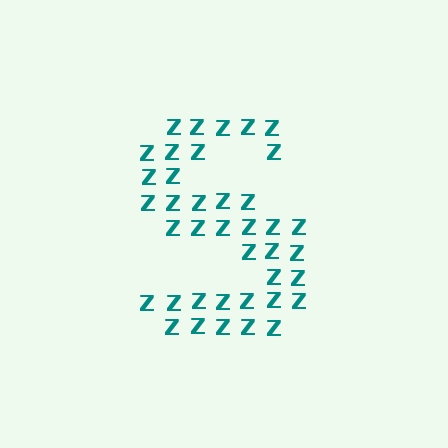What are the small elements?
The small elements are letter Z's.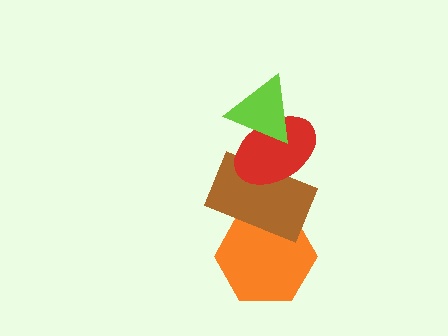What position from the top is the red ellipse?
The red ellipse is 2nd from the top.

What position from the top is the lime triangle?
The lime triangle is 1st from the top.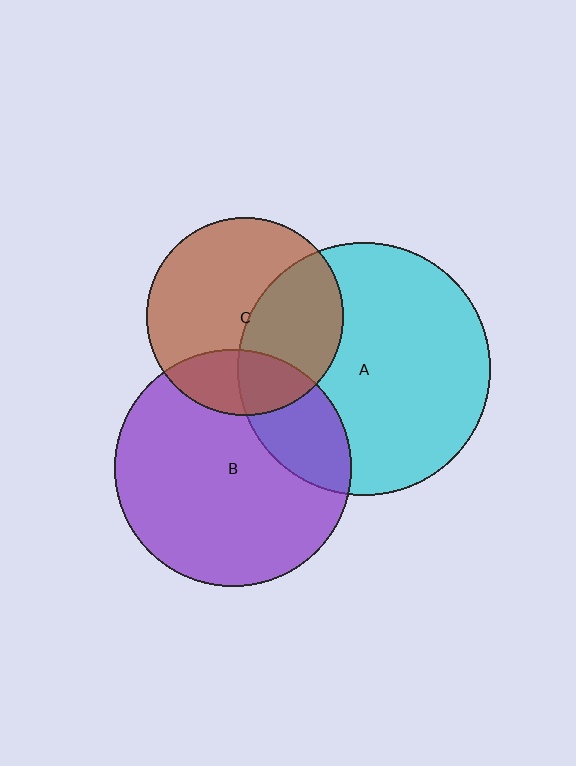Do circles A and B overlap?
Yes.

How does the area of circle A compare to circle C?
Approximately 1.6 times.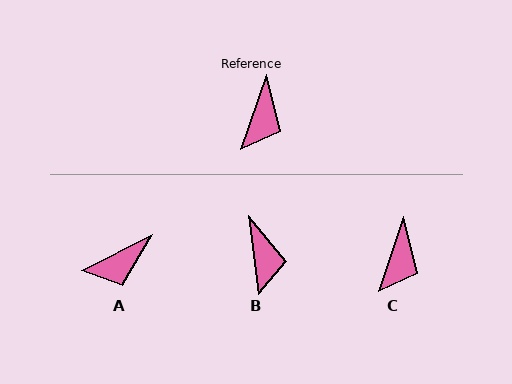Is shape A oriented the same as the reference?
No, it is off by about 44 degrees.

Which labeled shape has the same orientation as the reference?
C.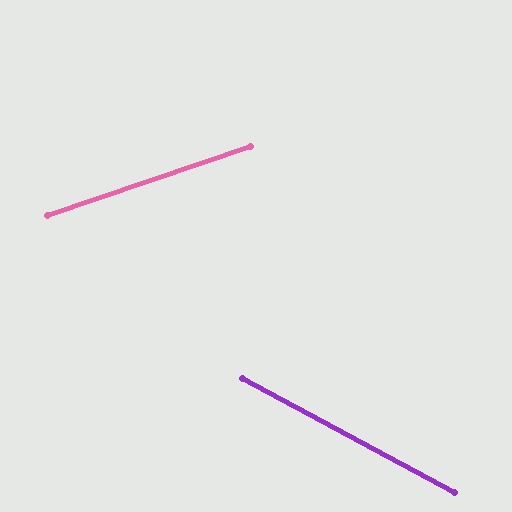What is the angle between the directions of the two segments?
Approximately 47 degrees.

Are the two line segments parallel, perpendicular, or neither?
Neither parallel nor perpendicular — they differ by about 47°.